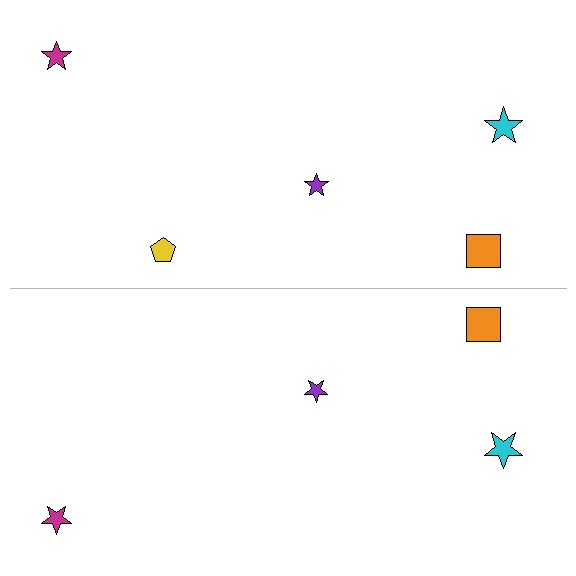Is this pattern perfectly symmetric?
No, the pattern is not perfectly symmetric. A yellow pentagon is missing from the bottom side.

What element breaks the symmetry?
A yellow pentagon is missing from the bottom side.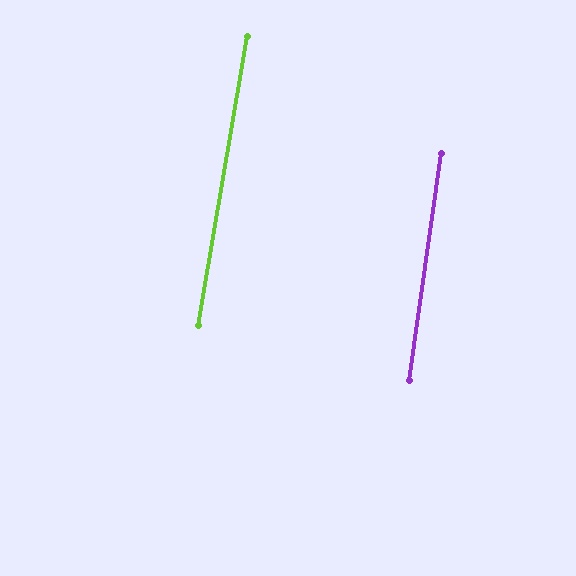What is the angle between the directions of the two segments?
Approximately 2 degrees.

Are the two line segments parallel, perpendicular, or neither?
Parallel — their directions differ by only 1.6°.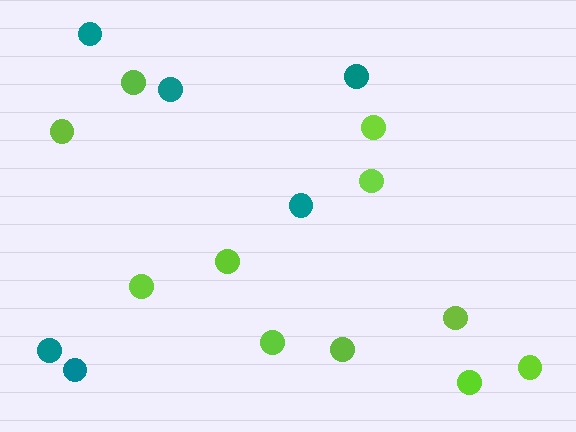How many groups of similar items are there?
There are 2 groups: one group of lime circles (11) and one group of teal circles (6).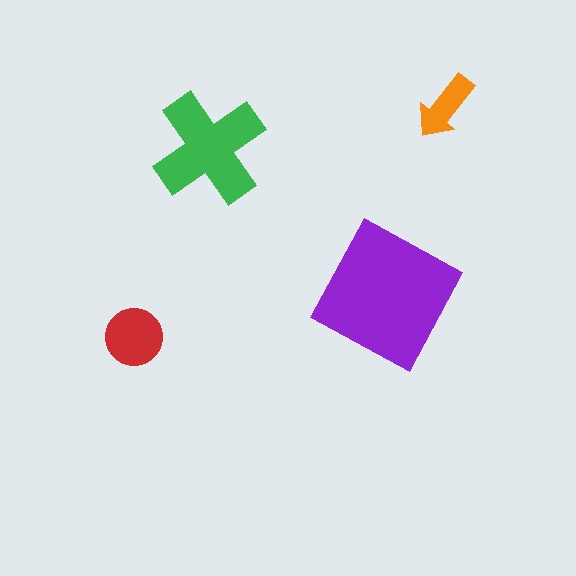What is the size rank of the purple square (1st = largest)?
1st.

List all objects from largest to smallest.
The purple square, the green cross, the red circle, the orange arrow.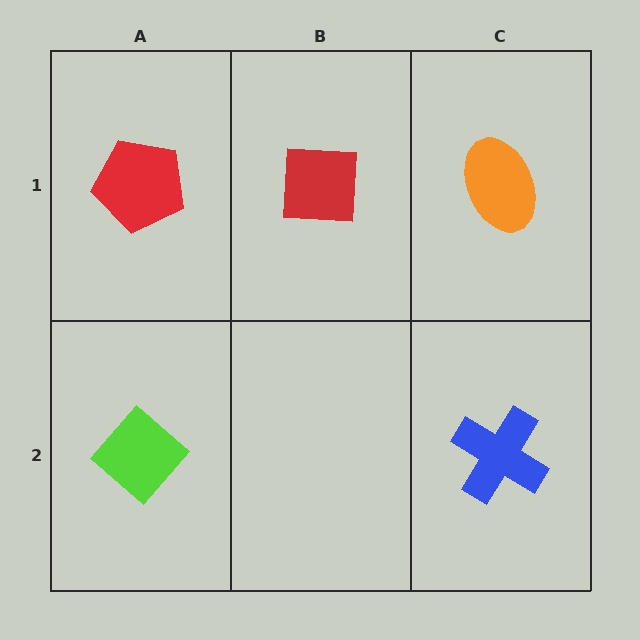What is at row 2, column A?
A lime diamond.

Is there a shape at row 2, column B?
No, that cell is empty.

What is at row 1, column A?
A red pentagon.